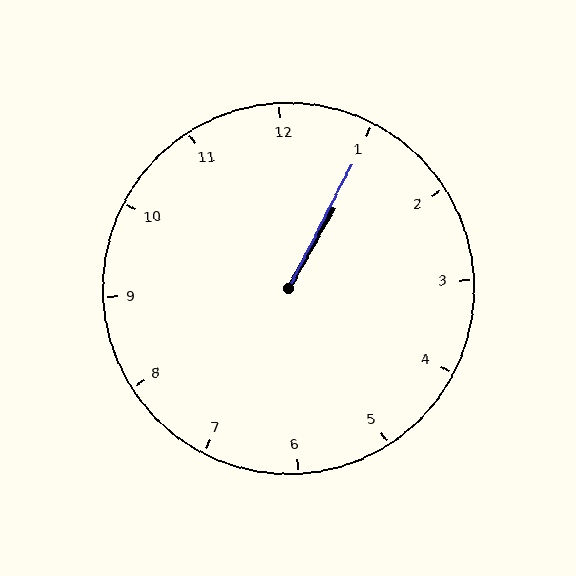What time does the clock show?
1:05.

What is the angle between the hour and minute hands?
Approximately 2 degrees.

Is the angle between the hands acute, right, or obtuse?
It is acute.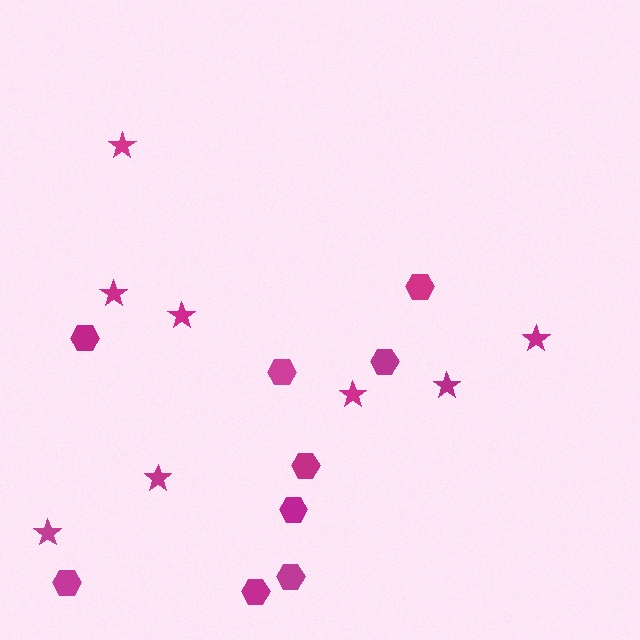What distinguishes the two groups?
There are 2 groups: one group of hexagons (9) and one group of stars (8).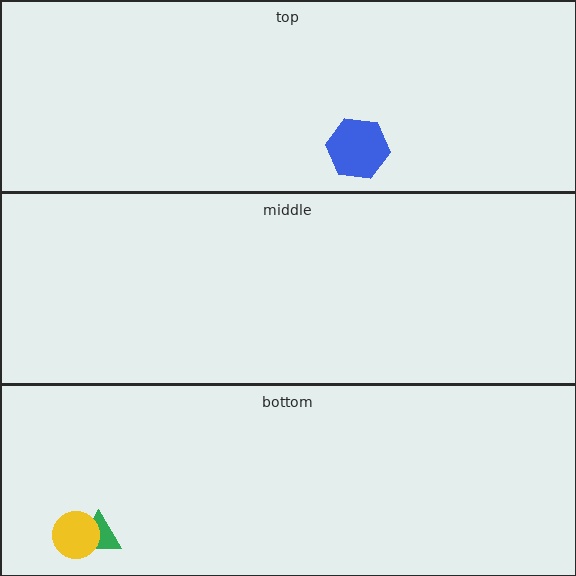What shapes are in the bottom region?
The green triangle, the yellow circle.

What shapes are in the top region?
The blue hexagon.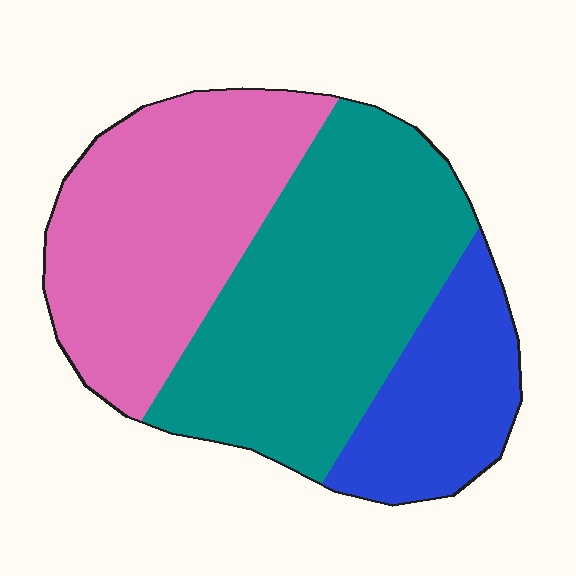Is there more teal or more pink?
Teal.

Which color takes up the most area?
Teal, at roughly 45%.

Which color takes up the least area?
Blue, at roughly 20%.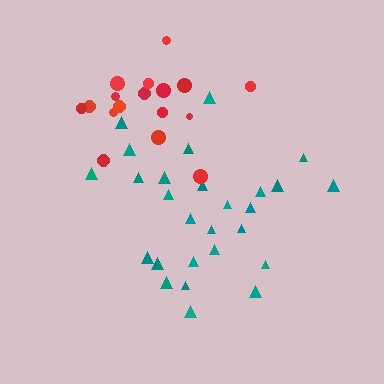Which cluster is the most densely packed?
Red.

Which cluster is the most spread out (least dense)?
Teal.